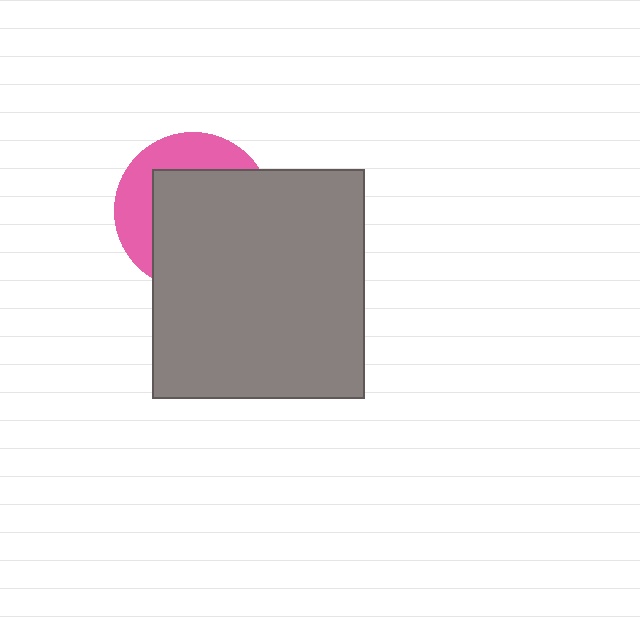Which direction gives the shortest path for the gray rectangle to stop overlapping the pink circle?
Moving toward the lower-right gives the shortest separation.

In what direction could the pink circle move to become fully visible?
The pink circle could move toward the upper-left. That would shift it out from behind the gray rectangle entirely.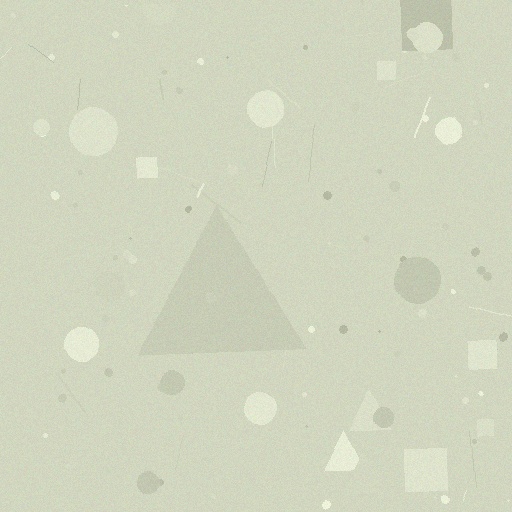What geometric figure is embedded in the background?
A triangle is embedded in the background.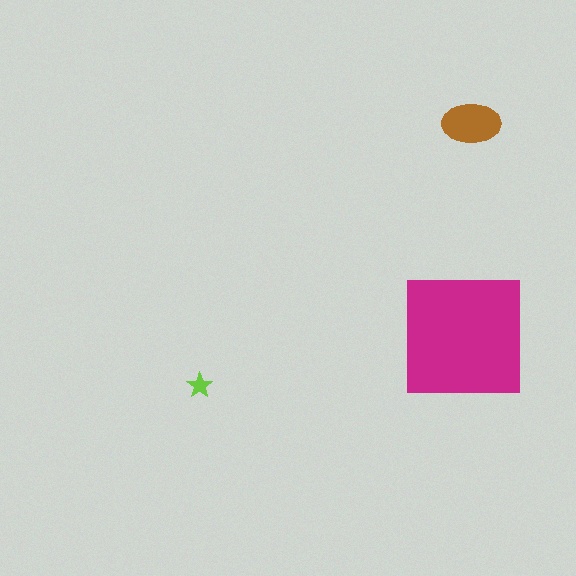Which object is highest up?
The brown ellipse is topmost.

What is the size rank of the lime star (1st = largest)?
3rd.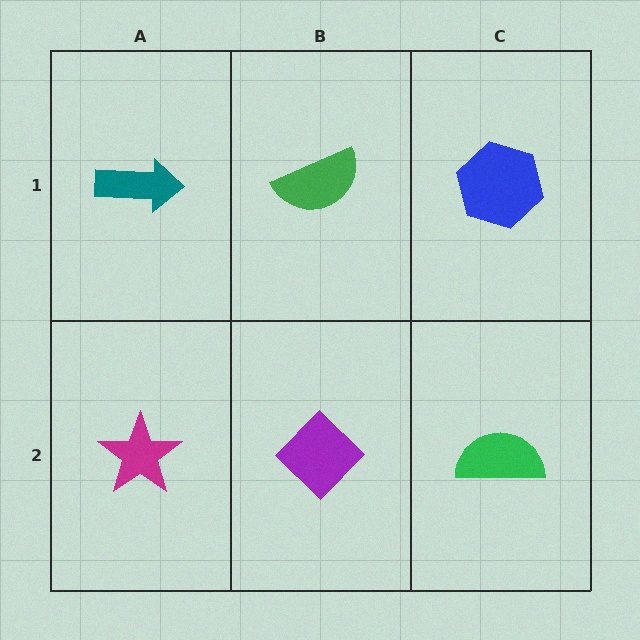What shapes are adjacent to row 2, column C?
A blue hexagon (row 1, column C), a purple diamond (row 2, column B).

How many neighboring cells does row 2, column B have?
3.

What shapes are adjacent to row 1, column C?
A green semicircle (row 2, column C), a green semicircle (row 1, column B).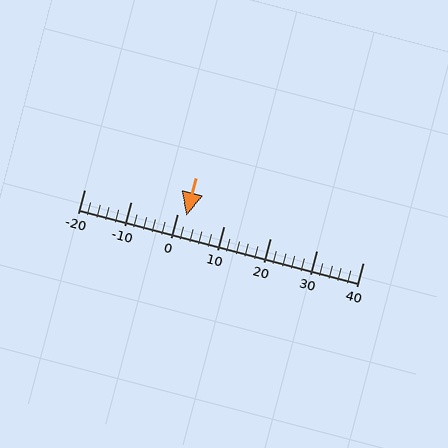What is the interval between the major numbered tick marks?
The major tick marks are spaced 10 units apart.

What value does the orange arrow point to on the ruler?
The orange arrow points to approximately 2.